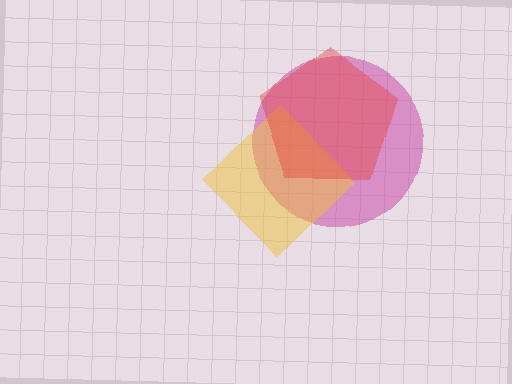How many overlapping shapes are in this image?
There are 3 overlapping shapes in the image.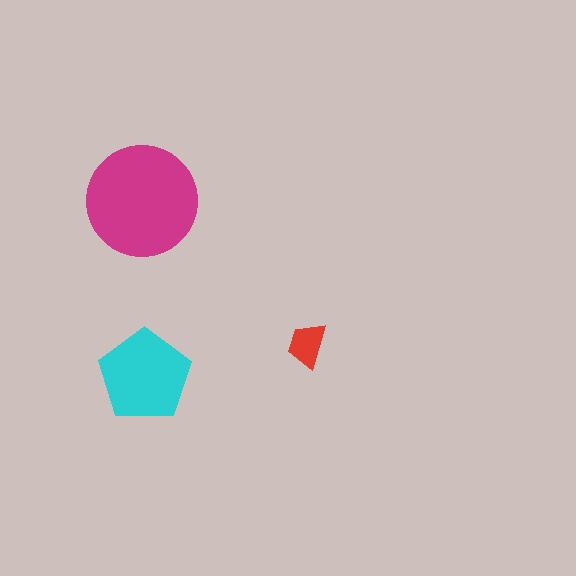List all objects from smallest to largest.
The red trapezoid, the cyan pentagon, the magenta circle.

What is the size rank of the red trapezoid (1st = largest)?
3rd.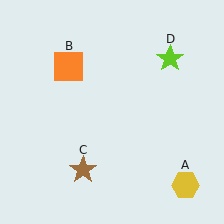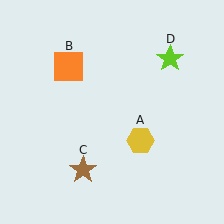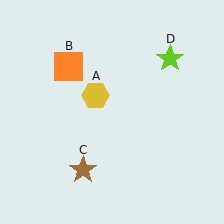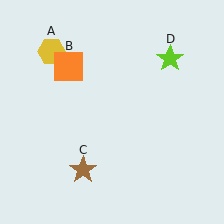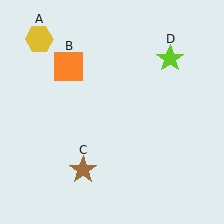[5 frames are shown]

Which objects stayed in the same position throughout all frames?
Orange square (object B) and brown star (object C) and lime star (object D) remained stationary.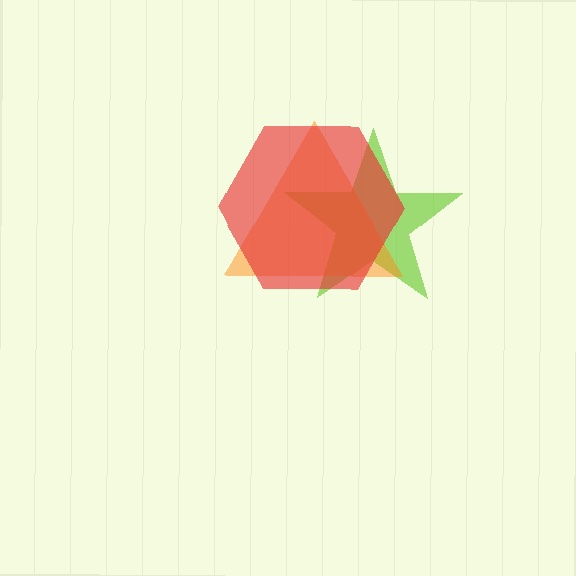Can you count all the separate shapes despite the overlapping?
Yes, there are 3 separate shapes.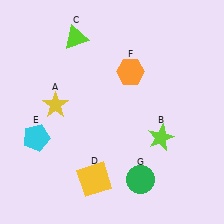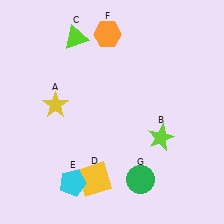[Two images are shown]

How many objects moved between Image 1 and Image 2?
2 objects moved between the two images.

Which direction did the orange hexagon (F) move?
The orange hexagon (F) moved up.